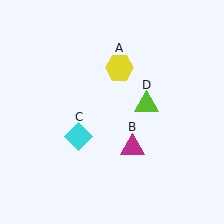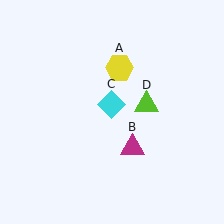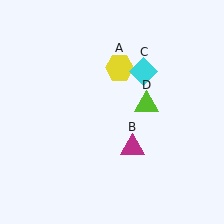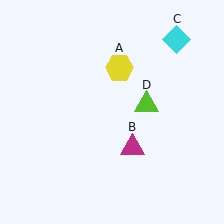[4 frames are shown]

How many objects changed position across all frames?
1 object changed position: cyan diamond (object C).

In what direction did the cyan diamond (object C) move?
The cyan diamond (object C) moved up and to the right.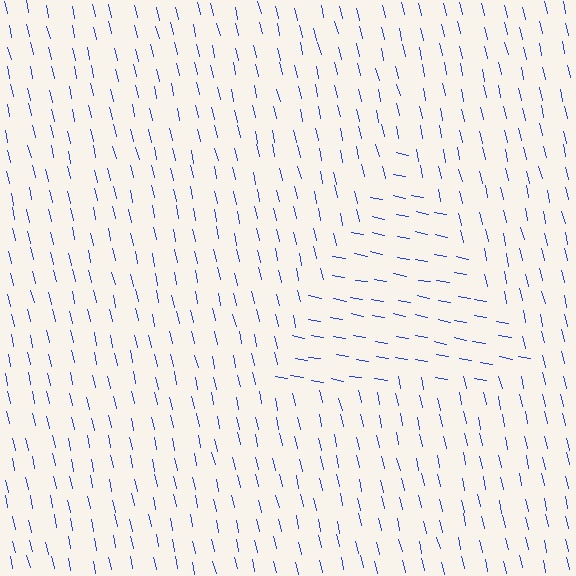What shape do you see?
I see a triangle.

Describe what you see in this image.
The image is filled with small blue line segments. A triangle region in the image has lines oriented differently from the surrounding lines, creating a visible texture boundary.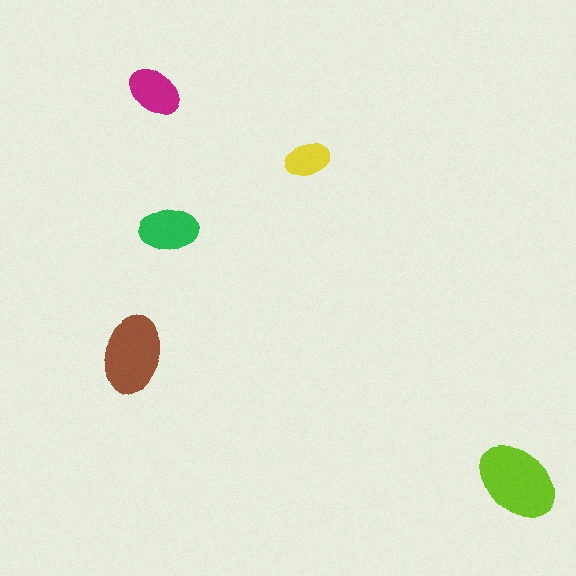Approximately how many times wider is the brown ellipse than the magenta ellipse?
About 1.5 times wider.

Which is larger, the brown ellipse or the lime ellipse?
The lime one.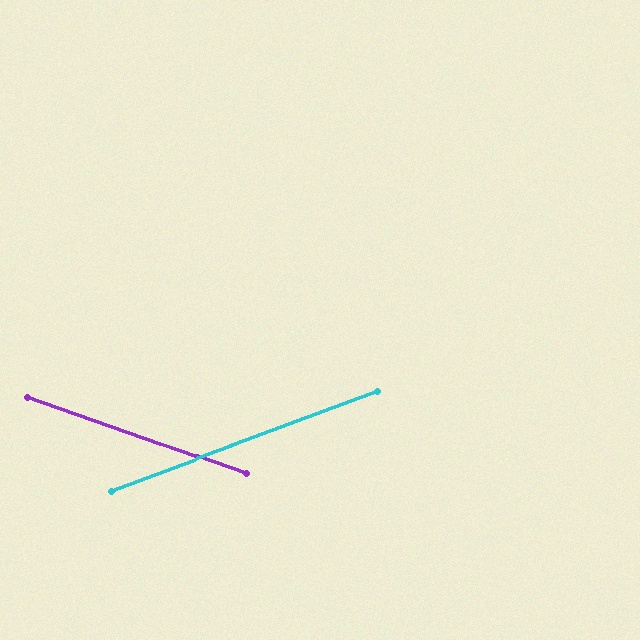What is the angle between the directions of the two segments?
Approximately 40 degrees.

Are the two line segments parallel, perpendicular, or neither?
Neither parallel nor perpendicular — they differ by about 40°.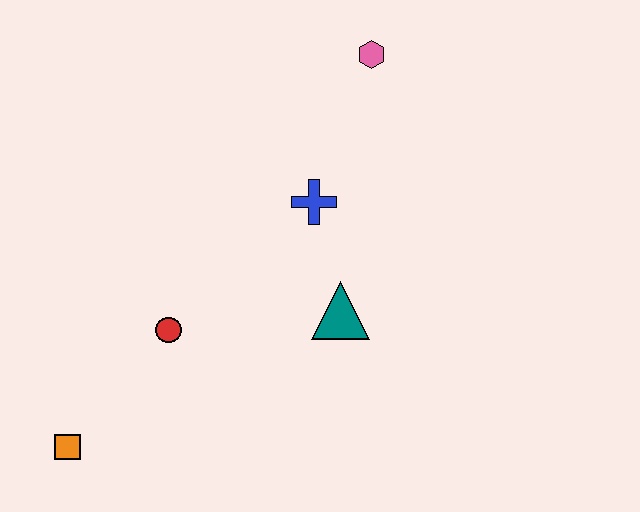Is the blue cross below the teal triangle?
No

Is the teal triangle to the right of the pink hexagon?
No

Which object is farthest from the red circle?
The pink hexagon is farthest from the red circle.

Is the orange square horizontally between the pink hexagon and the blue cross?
No